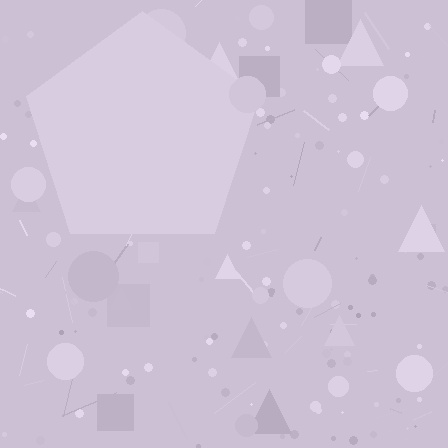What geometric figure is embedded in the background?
A pentagon is embedded in the background.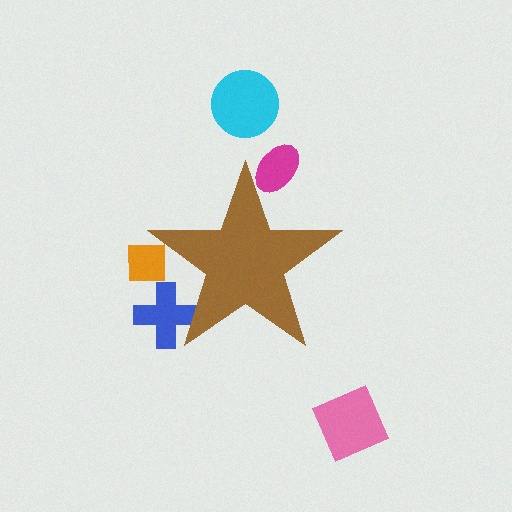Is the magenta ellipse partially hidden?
Yes, the magenta ellipse is partially hidden behind the brown star.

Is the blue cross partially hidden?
Yes, the blue cross is partially hidden behind the brown star.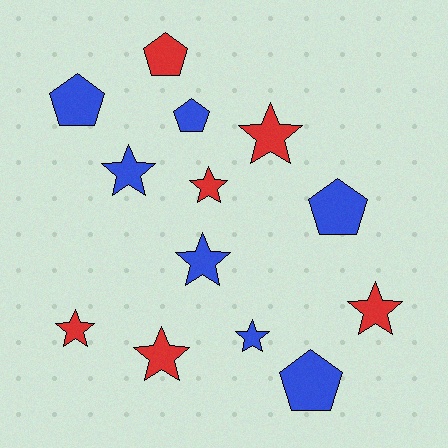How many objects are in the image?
There are 13 objects.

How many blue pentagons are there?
There are 4 blue pentagons.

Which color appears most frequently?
Blue, with 7 objects.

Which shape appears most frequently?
Star, with 8 objects.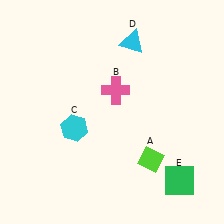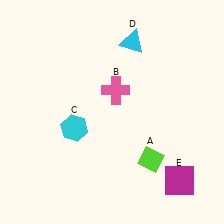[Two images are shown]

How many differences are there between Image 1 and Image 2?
There is 1 difference between the two images.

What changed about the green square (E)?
In Image 1, E is green. In Image 2, it changed to magenta.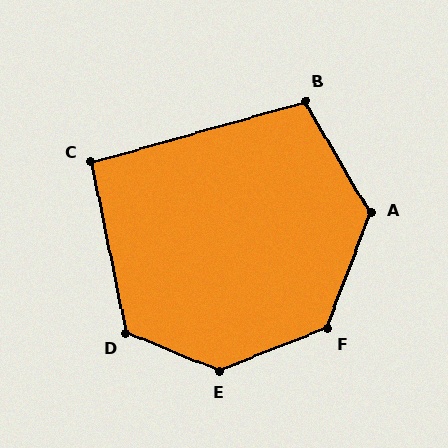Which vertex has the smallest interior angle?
C, at approximately 94 degrees.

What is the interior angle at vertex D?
Approximately 123 degrees (obtuse).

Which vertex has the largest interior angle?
E, at approximately 137 degrees.